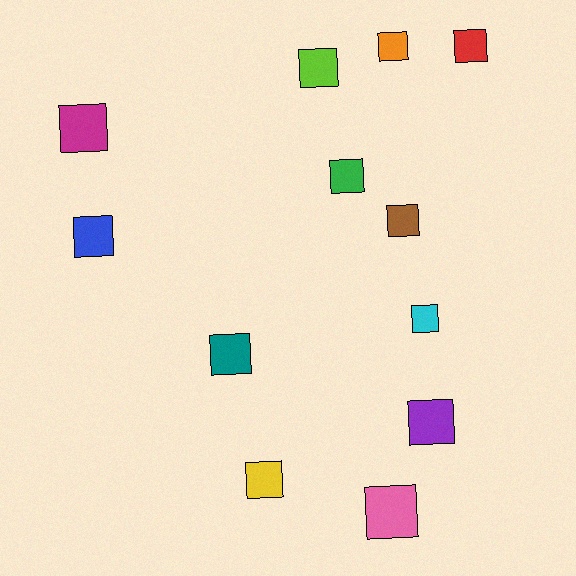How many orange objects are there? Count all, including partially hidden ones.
There is 1 orange object.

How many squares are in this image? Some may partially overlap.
There are 12 squares.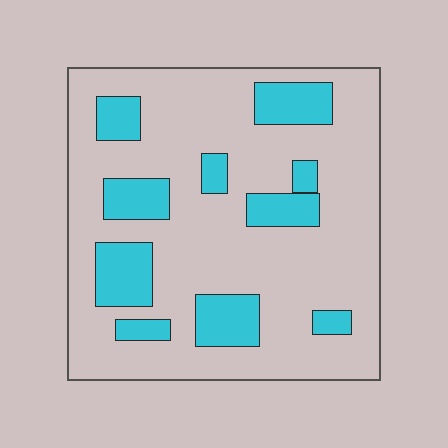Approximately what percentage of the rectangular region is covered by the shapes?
Approximately 20%.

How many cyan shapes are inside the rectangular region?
10.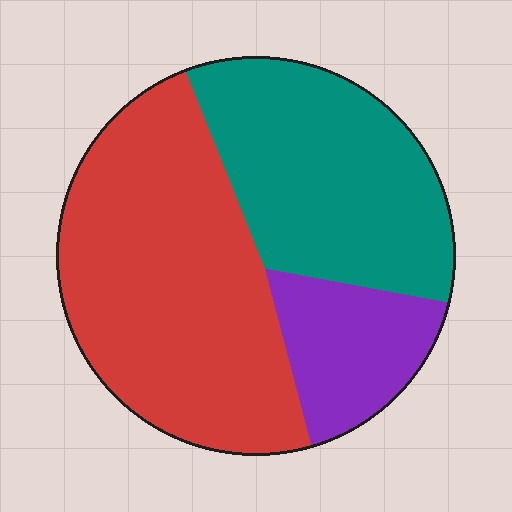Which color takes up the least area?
Purple, at roughly 15%.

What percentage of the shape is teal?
Teal takes up about one third (1/3) of the shape.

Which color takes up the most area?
Red, at roughly 50%.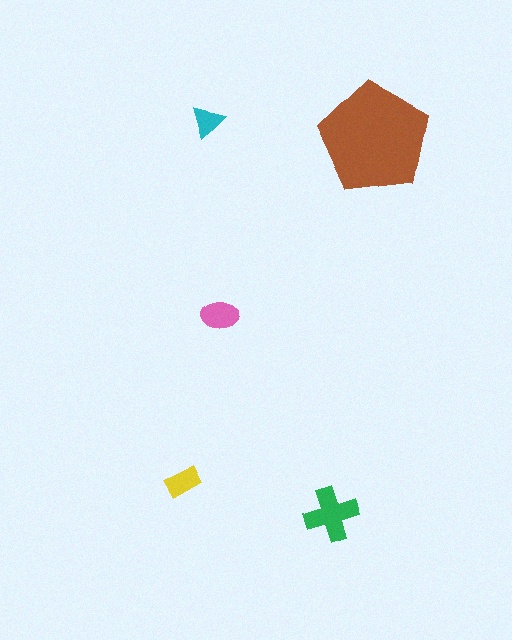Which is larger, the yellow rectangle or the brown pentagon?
The brown pentagon.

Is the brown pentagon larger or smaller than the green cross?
Larger.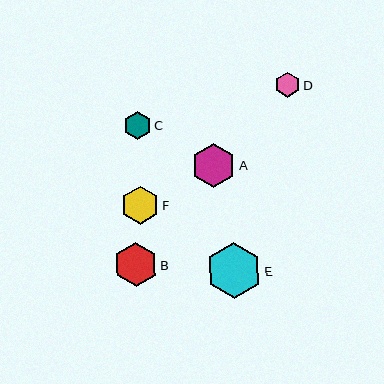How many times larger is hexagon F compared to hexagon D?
Hexagon F is approximately 1.5 times the size of hexagon D.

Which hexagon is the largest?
Hexagon E is the largest with a size of approximately 56 pixels.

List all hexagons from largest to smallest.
From largest to smallest: E, A, B, F, C, D.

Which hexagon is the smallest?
Hexagon D is the smallest with a size of approximately 25 pixels.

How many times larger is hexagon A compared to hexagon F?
Hexagon A is approximately 1.2 times the size of hexagon F.